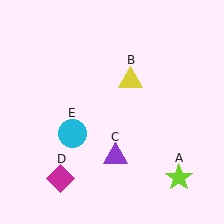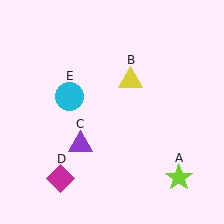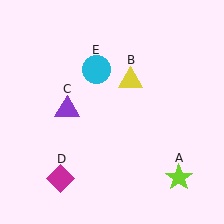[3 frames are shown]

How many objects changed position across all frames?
2 objects changed position: purple triangle (object C), cyan circle (object E).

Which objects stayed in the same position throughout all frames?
Lime star (object A) and yellow triangle (object B) and magenta diamond (object D) remained stationary.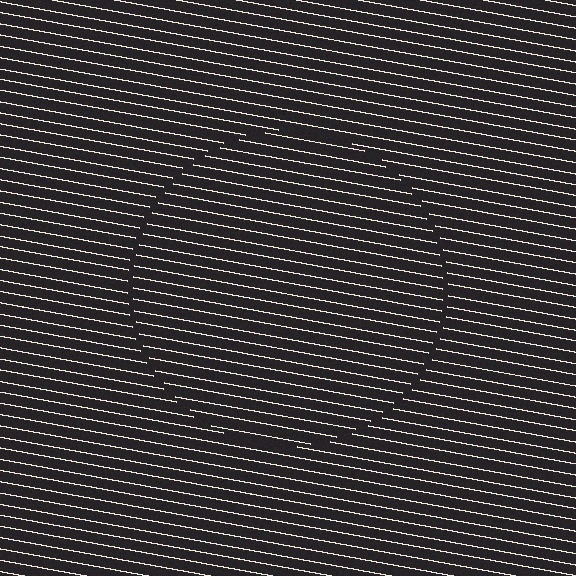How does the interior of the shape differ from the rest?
The interior of the shape contains the same grating, shifted by half a period — the contour is defined by the phase discontinuity where line-ends from the inner and outer gratings abut.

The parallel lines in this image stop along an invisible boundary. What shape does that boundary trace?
An illusory circle. The interior of the shape contains the same grating, shifted by half a period — the contour is defined by the phase discontinuity where line-ends from the inner and outer gratings abut.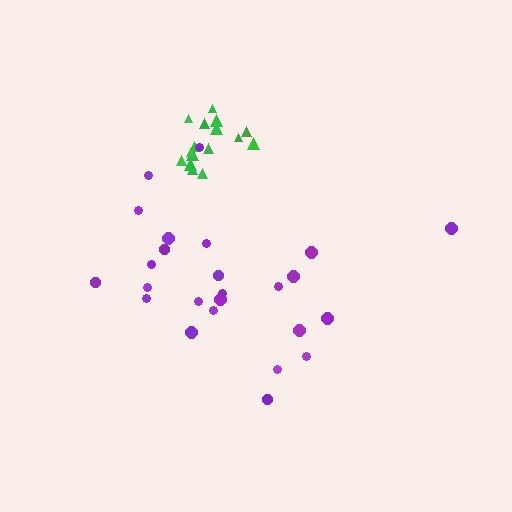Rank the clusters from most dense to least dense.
green, purple.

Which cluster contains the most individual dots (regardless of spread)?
Purple (25).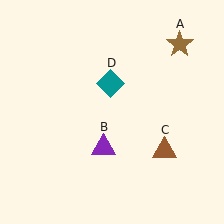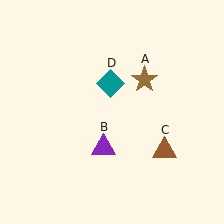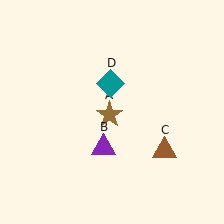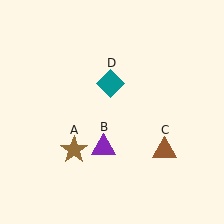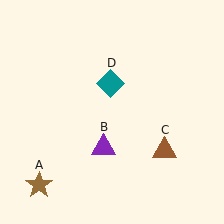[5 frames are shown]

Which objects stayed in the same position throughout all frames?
Purple triangle (object B) and brown triangle (object C) and teal diamond (object D) remained stationary.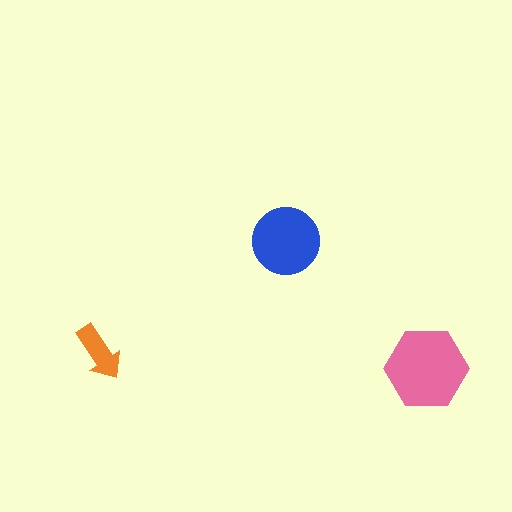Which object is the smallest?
The orange arrow.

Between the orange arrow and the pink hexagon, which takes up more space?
The pink hexagon.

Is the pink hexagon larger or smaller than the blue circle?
Larger.